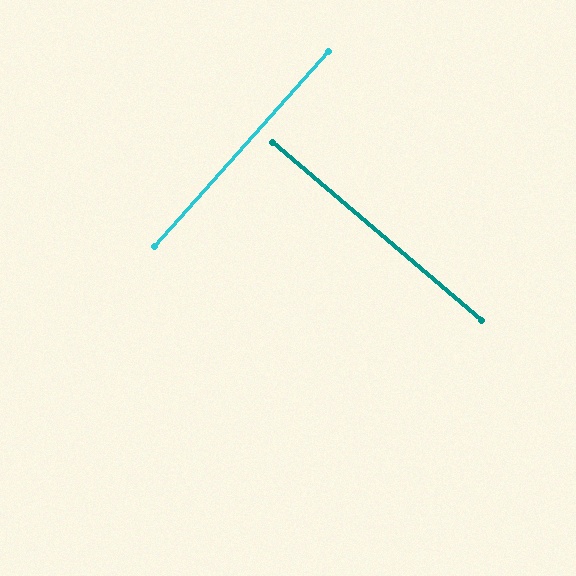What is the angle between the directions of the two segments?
Approximately 89 degrees.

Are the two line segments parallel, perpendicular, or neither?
Perpendicular — they meet at approximately 89°.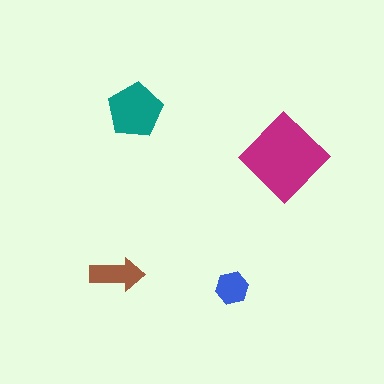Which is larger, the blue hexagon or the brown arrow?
The brown arrow.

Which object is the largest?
The magenta diamond.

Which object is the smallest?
The blue hexagon.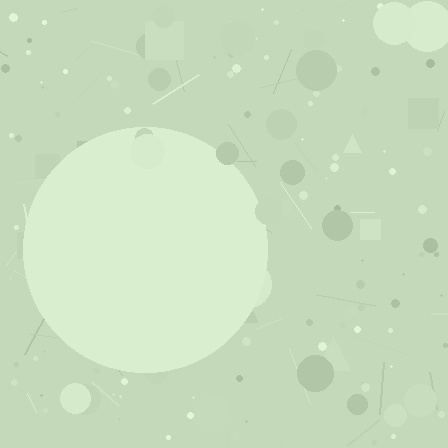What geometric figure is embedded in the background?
A circle is embedded in the background.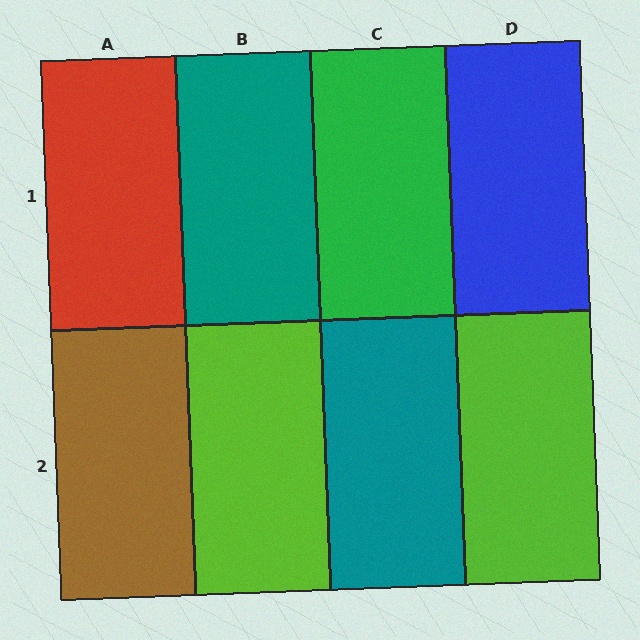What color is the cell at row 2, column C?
Teal.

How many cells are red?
1 cell is red.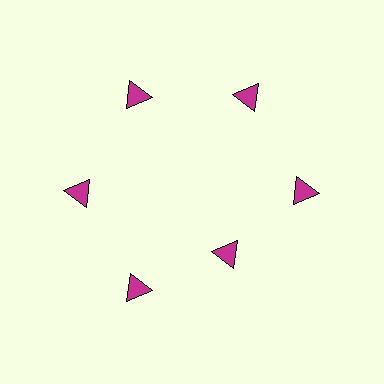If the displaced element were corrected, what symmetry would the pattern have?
It would have 6-fold rotational symmetry — the pattern would map onto itself every 60 degrees.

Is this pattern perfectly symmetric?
No. The 6 magenta triangles are arranged in a ring, but one element near the 5 o'clock position is pulled inward toward the center, breaking the 6-fold rotational symmetry.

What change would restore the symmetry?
The symmetry would be restored by moving it outward, back onto the ring so that all 6 triangles sit at equal angles and equal distance from the center.